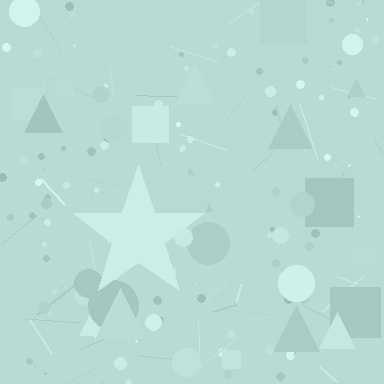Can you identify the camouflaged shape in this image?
The camouflaged shape is a star.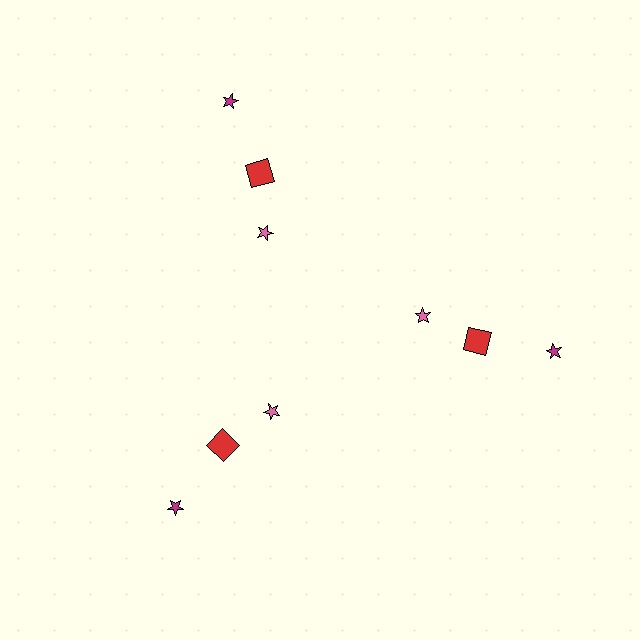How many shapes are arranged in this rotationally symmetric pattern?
There are 9 shapes, arranged in 3 groups of 3.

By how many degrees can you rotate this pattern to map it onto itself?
The pattern maps onto itself every 120 degrees of rotation.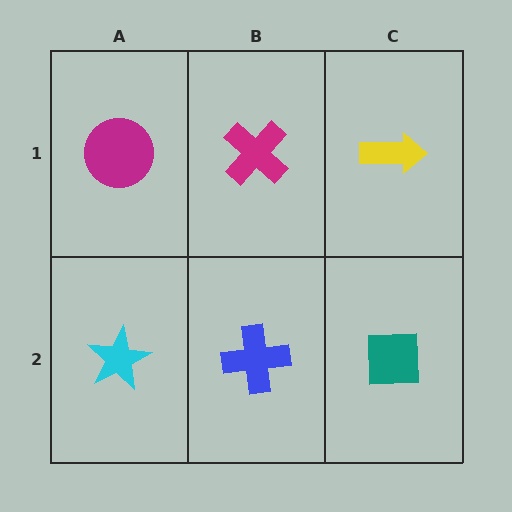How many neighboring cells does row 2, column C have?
2.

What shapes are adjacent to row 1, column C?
A teal square (row 2, column C), a magenta cross (row 1, column B).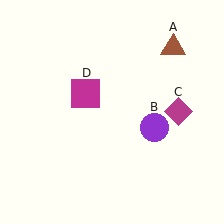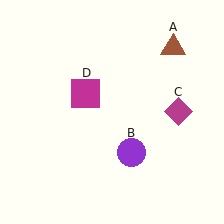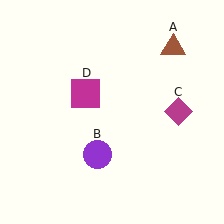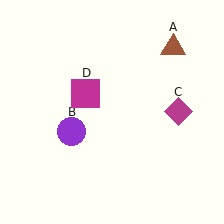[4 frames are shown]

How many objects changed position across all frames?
1 object changed position: purple circle (object B).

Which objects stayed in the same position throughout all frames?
Brown triangle (object A) and magenta diamond (object C) and magenta square (object D) remained stationary.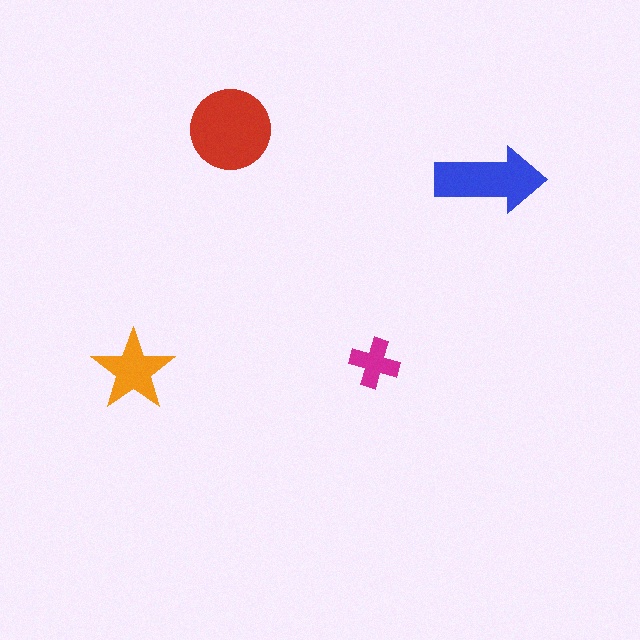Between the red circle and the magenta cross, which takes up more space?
The red circle.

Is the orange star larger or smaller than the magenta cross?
Larger.